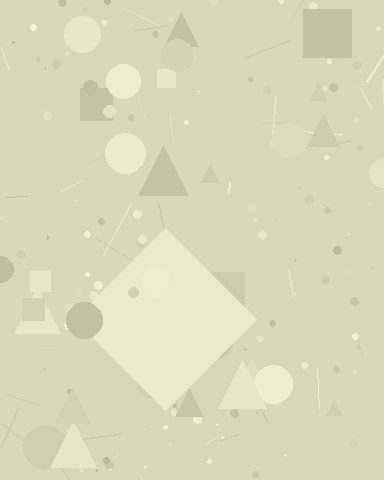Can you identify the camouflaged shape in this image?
The camouflaged shape is a diamond.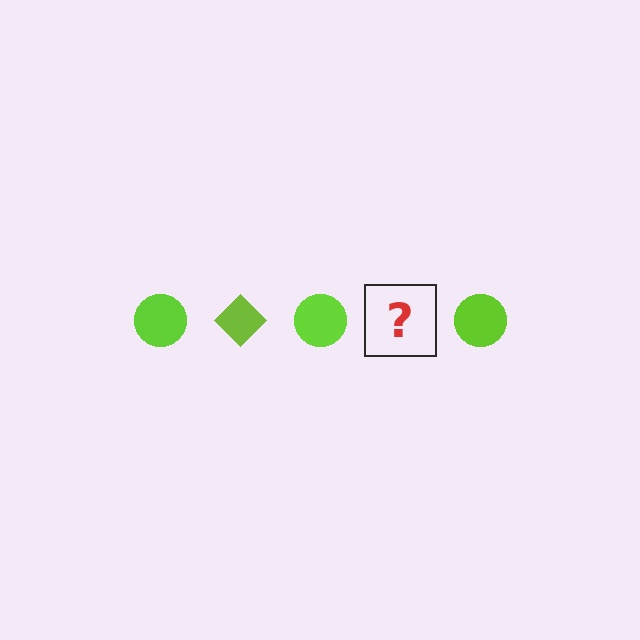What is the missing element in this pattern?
The missing element is a lime diamond.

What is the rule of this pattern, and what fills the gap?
The rule is that the pattern cycles through circle, diamond shapes in lime. The gap should be filled with a lime diamond.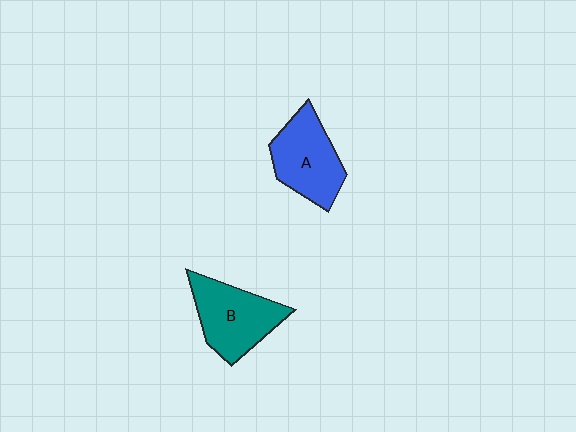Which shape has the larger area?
Shape B (teal).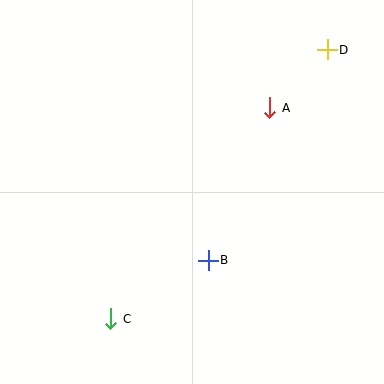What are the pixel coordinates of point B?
Point B is at (208, 260).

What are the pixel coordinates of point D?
Point D is at (327, 50).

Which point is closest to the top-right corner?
Point D is closest to the top-right corner.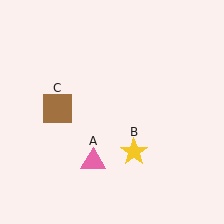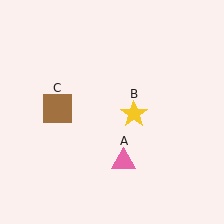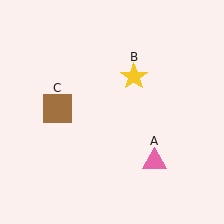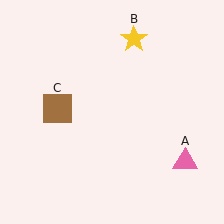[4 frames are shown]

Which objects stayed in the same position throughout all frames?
Brown square (object C) remained stationary.